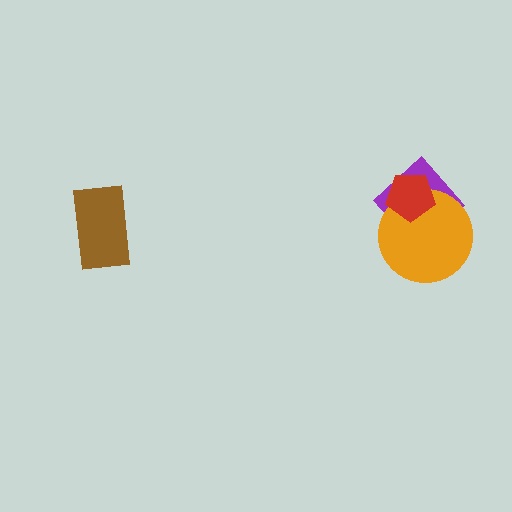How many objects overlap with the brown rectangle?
0 objects overlap with the brown rectangle.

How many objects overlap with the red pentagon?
2 objects overlap with the red pentagon.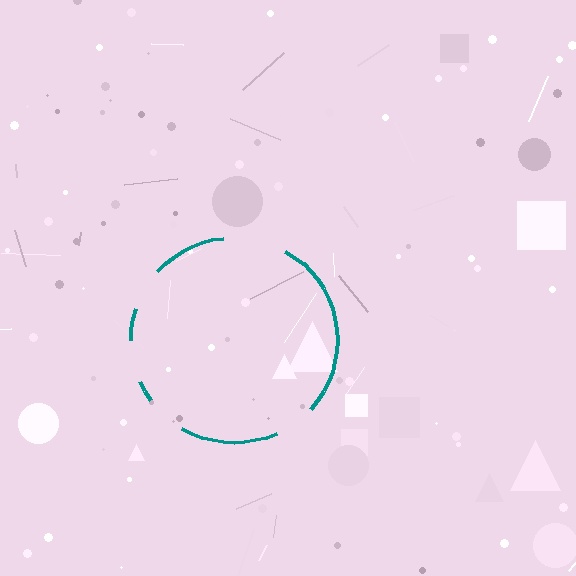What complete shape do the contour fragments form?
The contour fragments form a circle.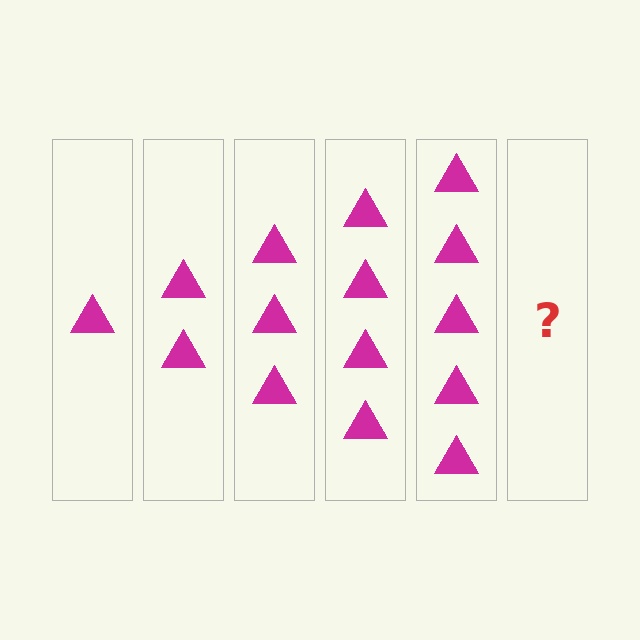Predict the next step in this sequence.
The next step is 6 triangles.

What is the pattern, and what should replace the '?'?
The pattern is that each step adds one more triangle. The '?' should be 6 triangles.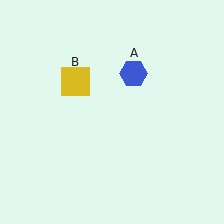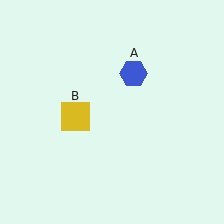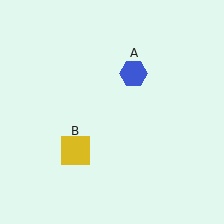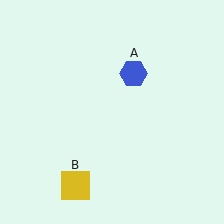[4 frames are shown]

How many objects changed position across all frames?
1 object changed position: yellow square (object B).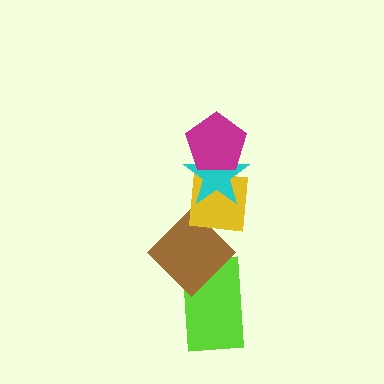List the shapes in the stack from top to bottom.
From top to bottom: the magenta pentagon, the cyan star, the yellow square, the brown diamond, the lime rectangle.